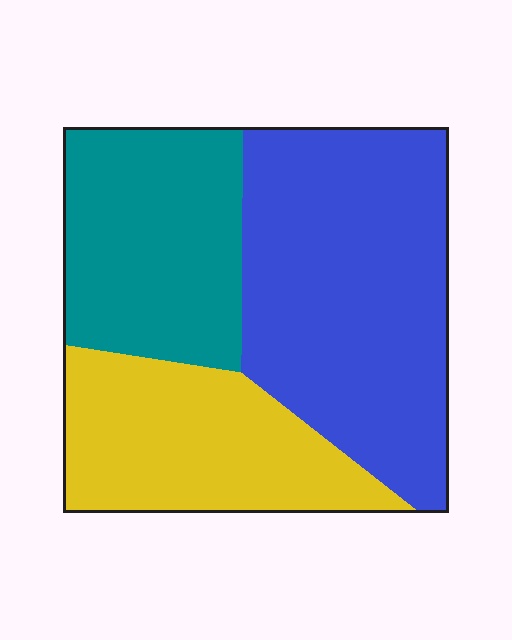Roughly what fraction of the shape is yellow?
Yellow covers 27% of the shape.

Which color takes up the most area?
Blue, at roughly 45%.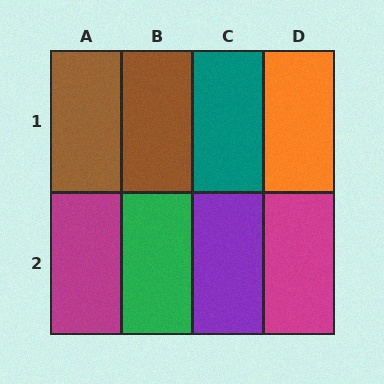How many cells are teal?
1 cell is teal.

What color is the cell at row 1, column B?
Brown.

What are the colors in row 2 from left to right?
Magenta, green, purple, magenta.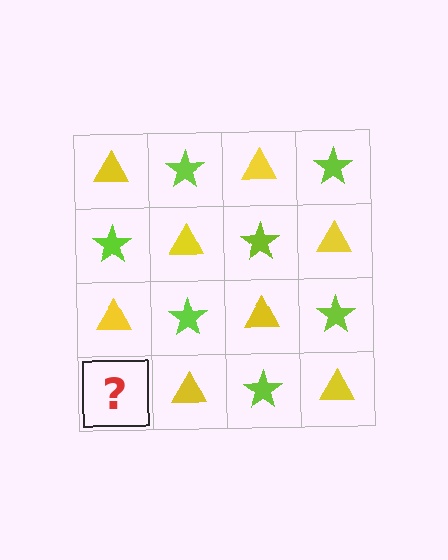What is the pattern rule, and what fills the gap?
The rule is that it alternates yellow triangle and lime star in a checkerboard pattern. The gap should be filled with a lime star.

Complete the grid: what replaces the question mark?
The question mark should be replaced with a lime star.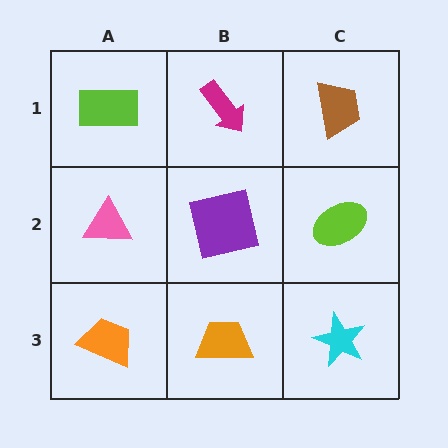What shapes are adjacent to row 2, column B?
A magenta arrow (row 1, column B), an orange trapezoid (row 3, column B), a pink triangle (row 2, column A), a lime ellipse (row 2, column C).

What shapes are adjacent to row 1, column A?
A pink triangle (row 2, column A), a magenta arrow (row 1, column B).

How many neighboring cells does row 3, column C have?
2.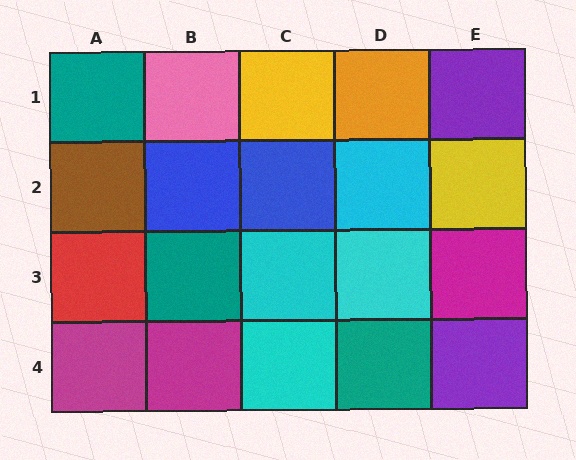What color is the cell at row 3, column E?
Magenta.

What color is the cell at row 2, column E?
Yellow.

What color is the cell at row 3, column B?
Teal.